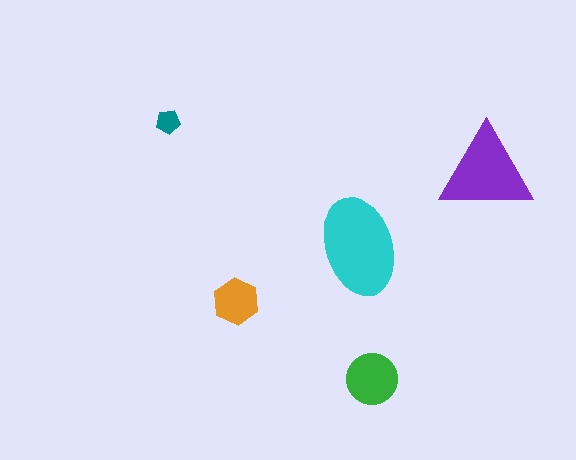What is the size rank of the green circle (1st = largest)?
3rd.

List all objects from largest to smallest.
The cyan ellipse, the purple triangle, the green circle, the orange hexagon, the teal pentagon.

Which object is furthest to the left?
The teal pentagon is leftmost.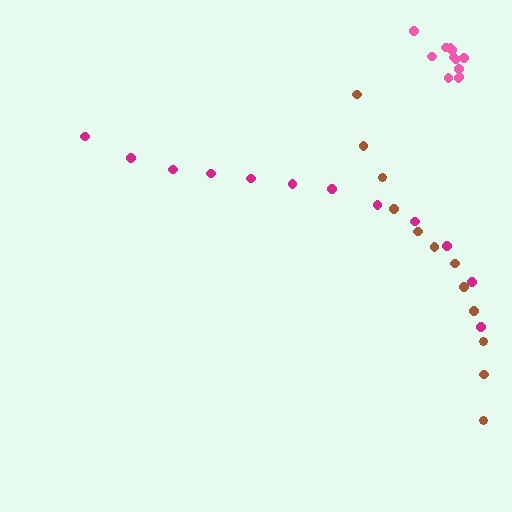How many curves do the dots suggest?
There are 3 distinct paths.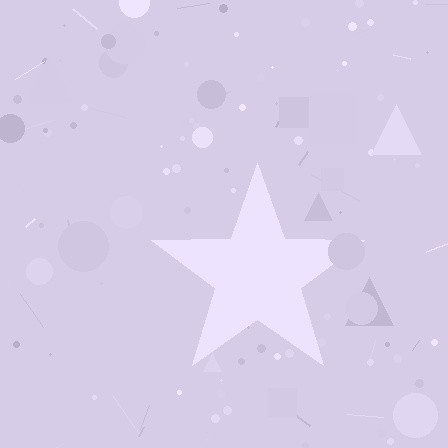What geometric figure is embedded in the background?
A star is embedded in the background.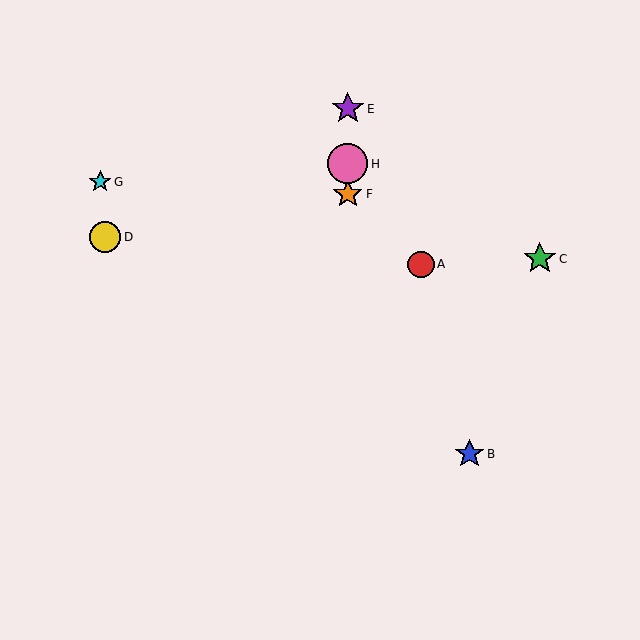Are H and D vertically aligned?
No, H is at x≈348 and D is at x≈105.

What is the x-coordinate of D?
Object D is at x≈105.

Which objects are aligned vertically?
Objects E, F, H are aligned vertically.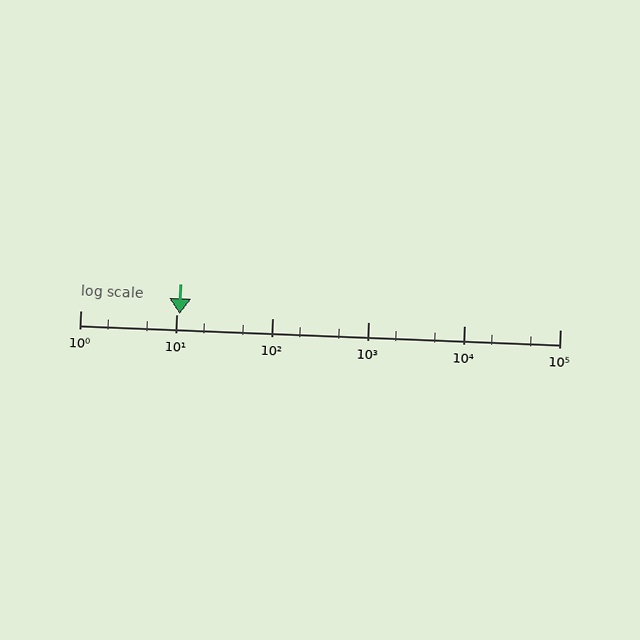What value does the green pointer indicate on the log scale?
The pointer indicates approximately 11.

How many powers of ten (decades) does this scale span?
The scale spans 5 decades, from 1 to 100000.